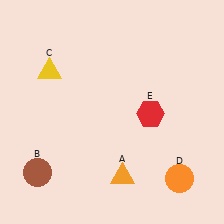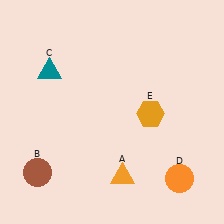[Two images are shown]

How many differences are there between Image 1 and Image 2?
There are 2 differences between the two images.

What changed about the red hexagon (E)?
In Image 1, E is red. In Image 2, it changed to orange.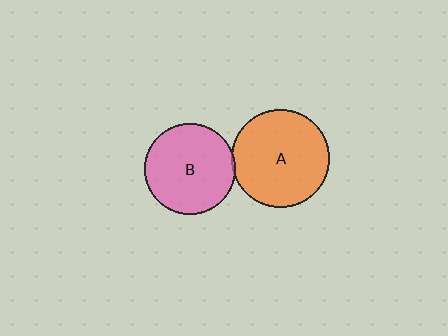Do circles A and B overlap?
Yes.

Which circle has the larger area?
Circle A (orange).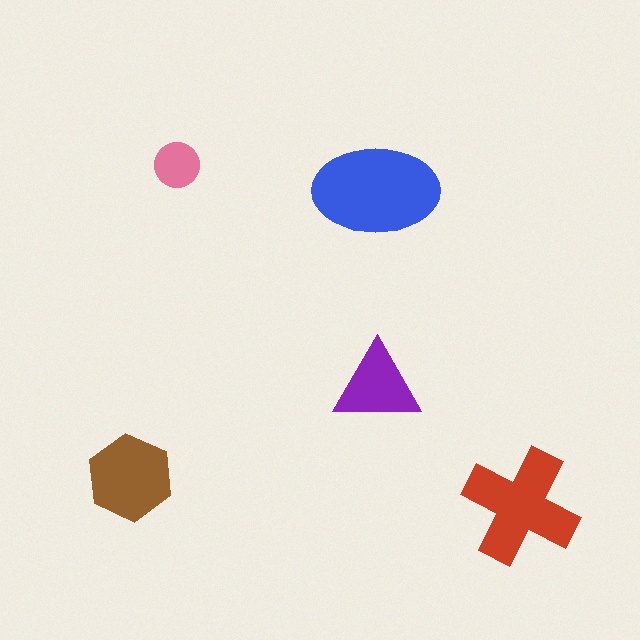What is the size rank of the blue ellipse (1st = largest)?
1st.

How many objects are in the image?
There are 5 objects in the image.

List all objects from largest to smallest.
The blue ellipse, the red cross, the brown hexagon, the purple triangle, the pink circle.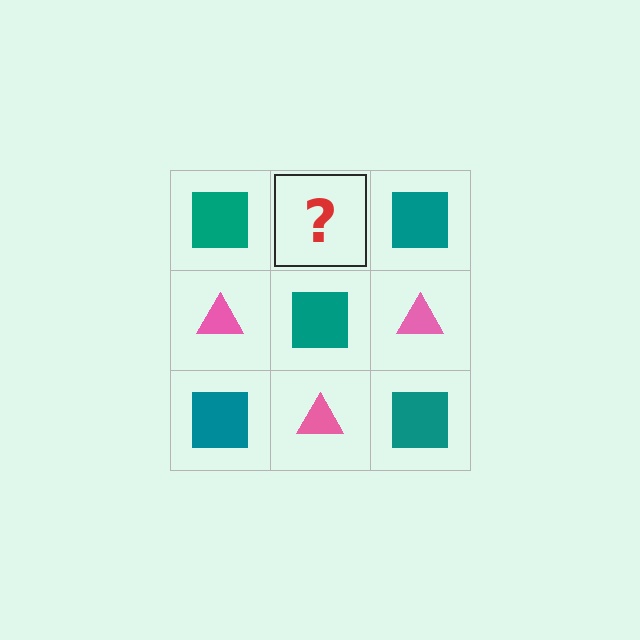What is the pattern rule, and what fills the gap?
The rule is that it alternates teal square and pink triangle in a checkerboard pattern. The gap should be filled with a pink triangle.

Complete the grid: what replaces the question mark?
The question mark should be replaced with a pink triangle.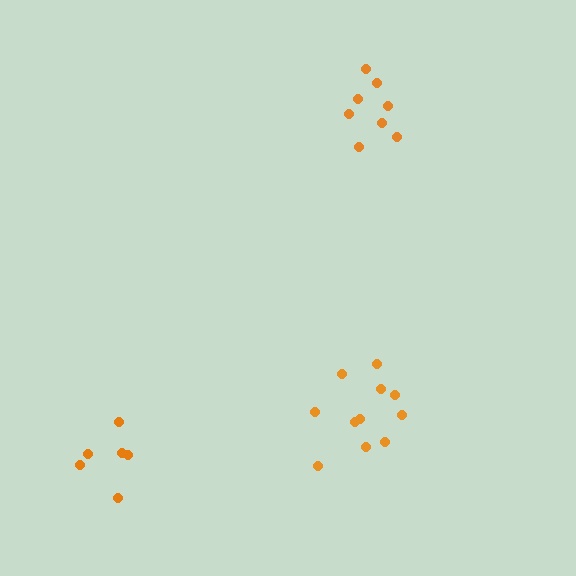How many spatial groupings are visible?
There are 3 spatial groupings.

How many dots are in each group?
Group 1: 11 dots, Group 2: 6 dots, Group 3: 8 dots (25 total).